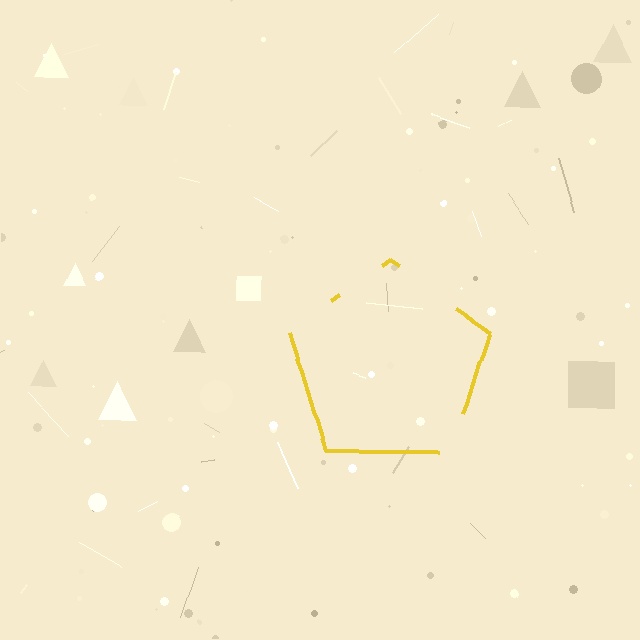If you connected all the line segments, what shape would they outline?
They would outline a pentagon.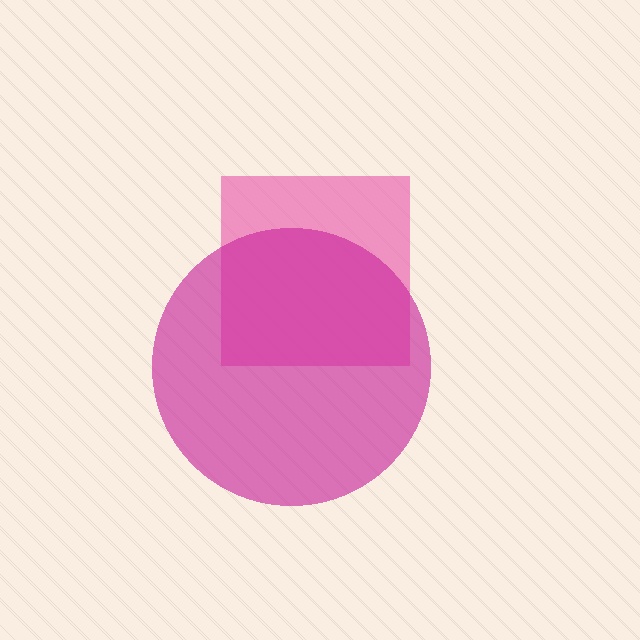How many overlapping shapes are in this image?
There are 2 overlapping shapes in the image.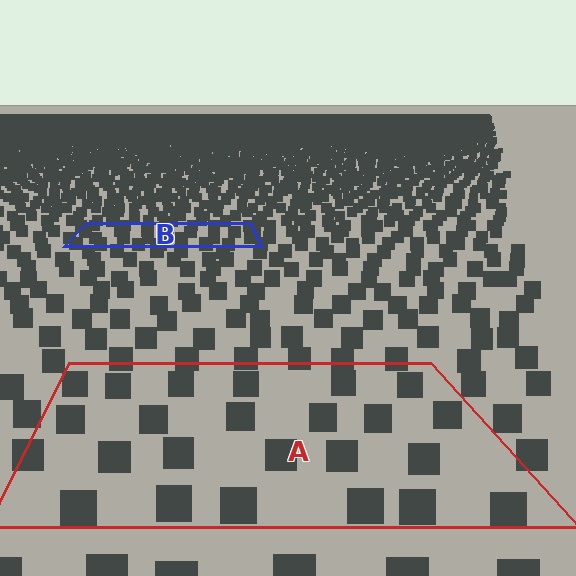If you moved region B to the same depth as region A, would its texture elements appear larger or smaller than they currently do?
They would appear larger. At a closer depth, the same texture elements are projected at a bigger on-screen size.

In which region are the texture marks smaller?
The texture marks are smaller in region B, because it is farther away.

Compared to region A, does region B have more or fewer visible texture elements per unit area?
Region B has more texture elements per unit area — they are packed more densely because it is farther away.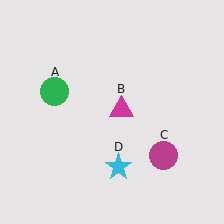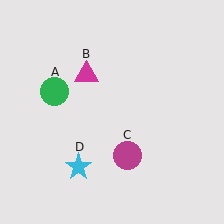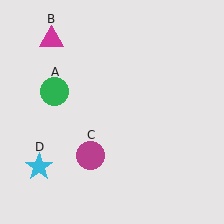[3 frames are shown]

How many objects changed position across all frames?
3 objects changed position: magenta triangle (object B), magenta circle (object C), cyan star (object D).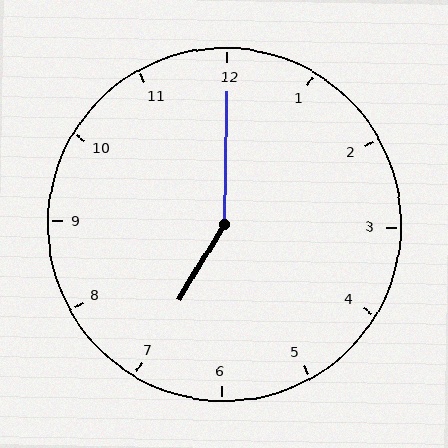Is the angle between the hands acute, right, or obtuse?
It is obtuse.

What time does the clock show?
7:00.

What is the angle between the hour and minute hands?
Approximately 150 degrees.